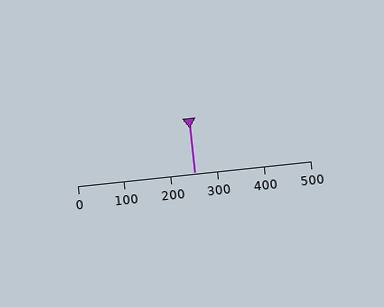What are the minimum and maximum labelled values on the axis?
The axis runs from 0 to 500.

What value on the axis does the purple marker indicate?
The marker indicates approximately 250.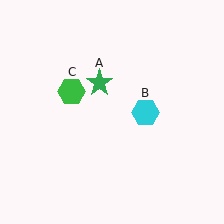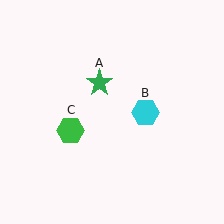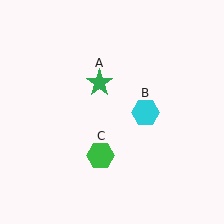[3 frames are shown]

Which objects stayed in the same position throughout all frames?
Green star (object A) and cyan hexagon (object B) remained stationary.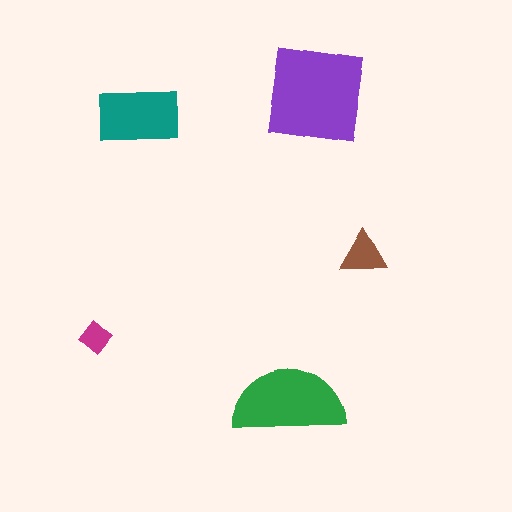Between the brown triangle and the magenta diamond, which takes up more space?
The brown triangle.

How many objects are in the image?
There are 5 objects in the image.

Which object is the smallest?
The magenta diamond.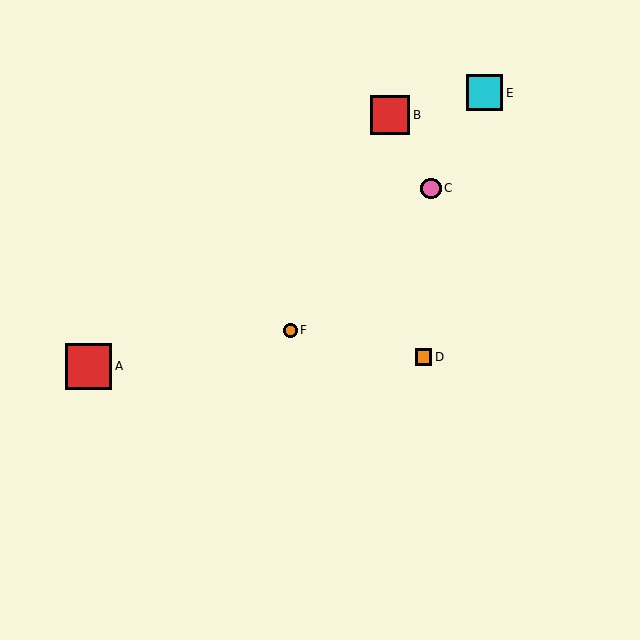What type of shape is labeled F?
Shape F is an orange circle.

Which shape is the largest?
The red square (labeled A) is the largest.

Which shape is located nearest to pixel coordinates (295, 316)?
The orange circle (labeled F) at (291, 330) is nearest to that location.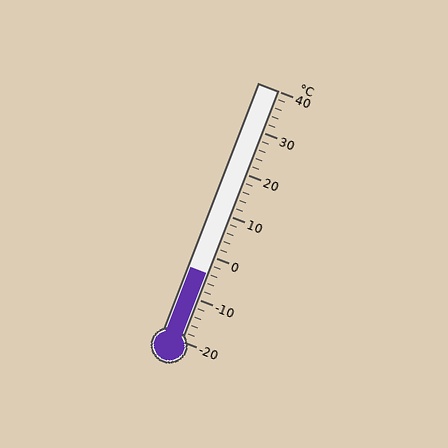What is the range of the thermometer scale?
The thermometer scale ranges from -20°C to 40°C.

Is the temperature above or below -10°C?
The temperature is above -10°C.